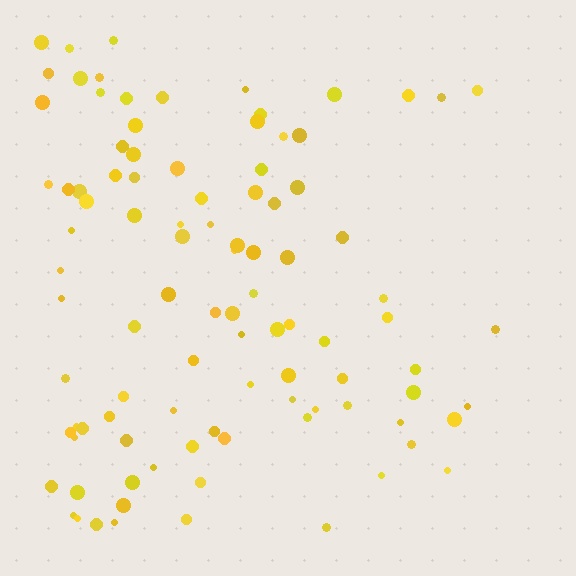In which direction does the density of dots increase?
From right to left, with the left side densest.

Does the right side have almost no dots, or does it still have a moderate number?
Still a moderate number, just noticeably fewer than the left.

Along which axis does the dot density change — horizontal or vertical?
Horizontal.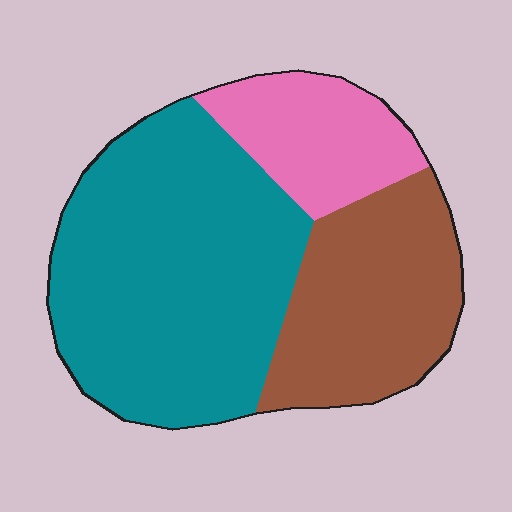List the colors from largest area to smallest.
From largest to smallest: teal, brown, pink.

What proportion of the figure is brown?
Brown covers around 30% of the figure.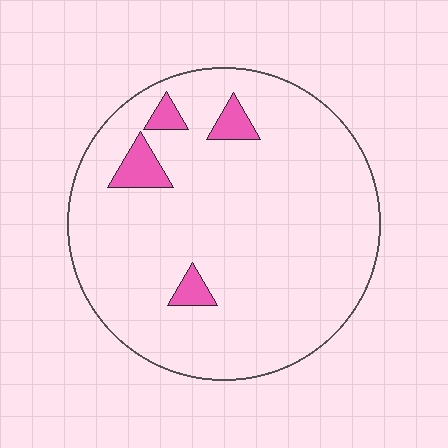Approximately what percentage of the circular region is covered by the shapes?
Approximately 5%.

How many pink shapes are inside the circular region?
4.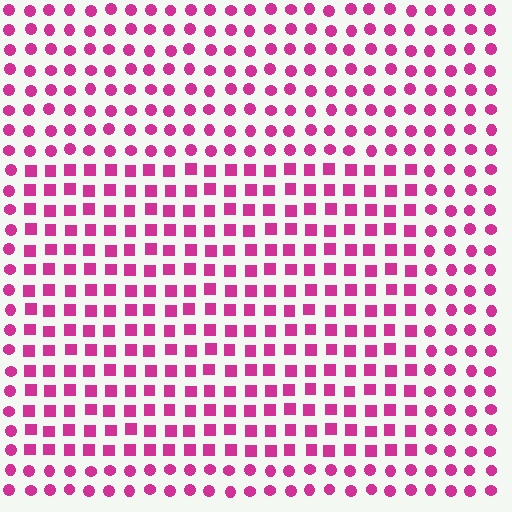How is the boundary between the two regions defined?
The boundary is defined by a change in element shape: squares inside vs. circles outside. All elements share the same color and spacing.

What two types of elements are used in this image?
The image uses squares inside the rectangle region and circles outside it.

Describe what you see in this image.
The image is filled with small magenta elements arranged in a uniform grid. A rectangle-shaped region contains squares, while the surrounding area contains circles. The boundary is defined purely by the change in element shape.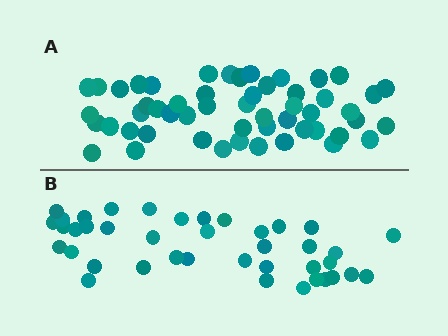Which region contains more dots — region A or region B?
Region A (the top region) has more dots.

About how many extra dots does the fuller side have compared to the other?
Region A has approximately 15 more dots than region B.